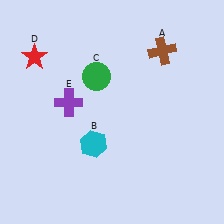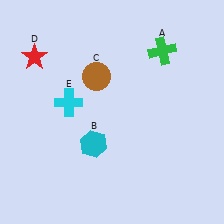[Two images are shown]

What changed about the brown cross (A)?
In Image 1, A is brown. In Image 2, it changed to green.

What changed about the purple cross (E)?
In Image 1, E is purple. In Image 2, it changed to cyan.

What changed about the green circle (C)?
In Image 1, C is green. In Image 2, it changed to brown.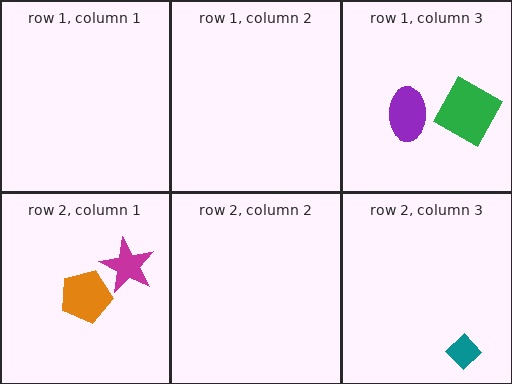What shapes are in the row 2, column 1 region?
The magenta star, the orange pentagon.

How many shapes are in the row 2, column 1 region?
2.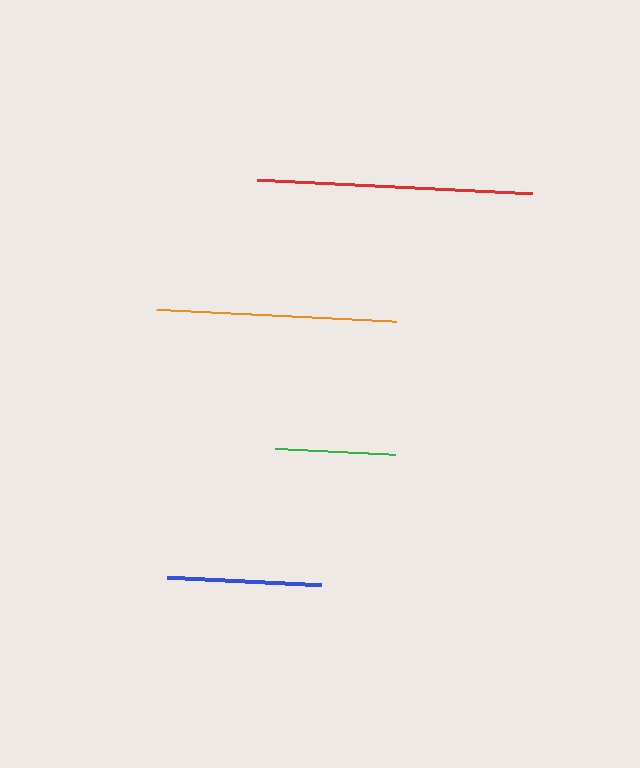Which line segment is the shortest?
The green line is the shortest at approximately 120 pixels.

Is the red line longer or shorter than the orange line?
The red line is longer than the orange line.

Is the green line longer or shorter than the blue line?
The blue line is longer than the green line.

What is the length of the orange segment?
The orange segment is approximately 240 pixels long.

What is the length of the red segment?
The red segment is approximately 275 pixels long.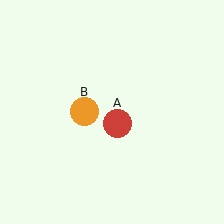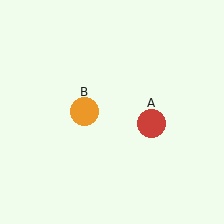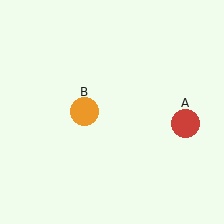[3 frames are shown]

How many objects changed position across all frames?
1 object changed position: red circle (object A).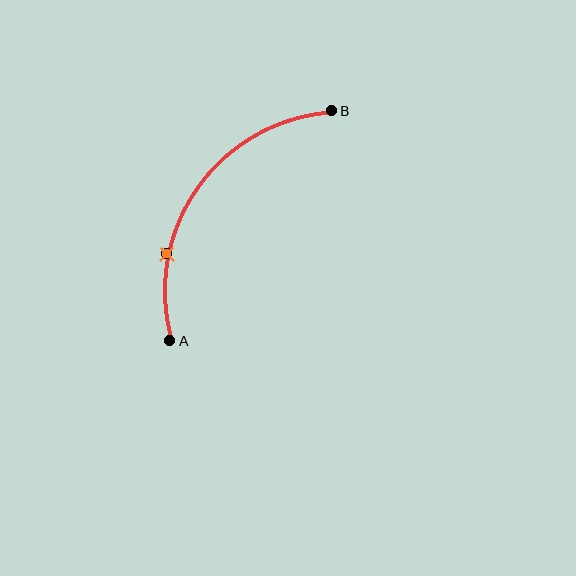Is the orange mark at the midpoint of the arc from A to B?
No. The orange mark lies on the arc but is closer to endpoint A. The arc midpoint would be at the point on the curve equidistant along the arc from both A and B.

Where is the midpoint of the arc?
The arc midpoint is the point on the curve farthest from the straight line joining A and B. It sits above and to the left of that line.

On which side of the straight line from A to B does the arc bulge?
The arc bulges above and to the left of the straight line connecting A and B.